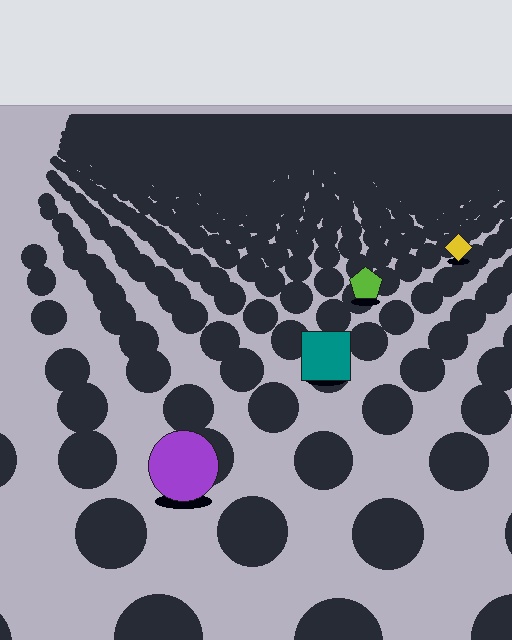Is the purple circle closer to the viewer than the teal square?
Yes. The purple circle is closer — you can tell from the texture gradient: the ground texture is coarser near it.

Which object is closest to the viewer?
The purple circle is closest. The texture marks near it are larger and more spread out.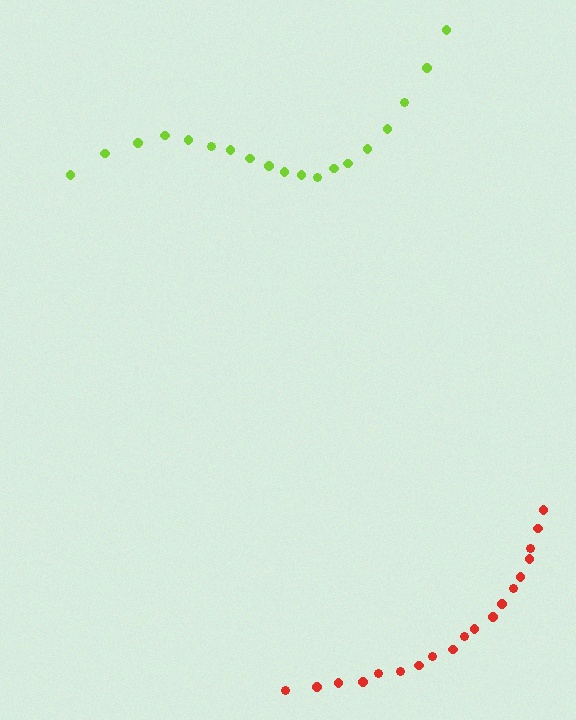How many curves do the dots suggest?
There are 2 distinct paths.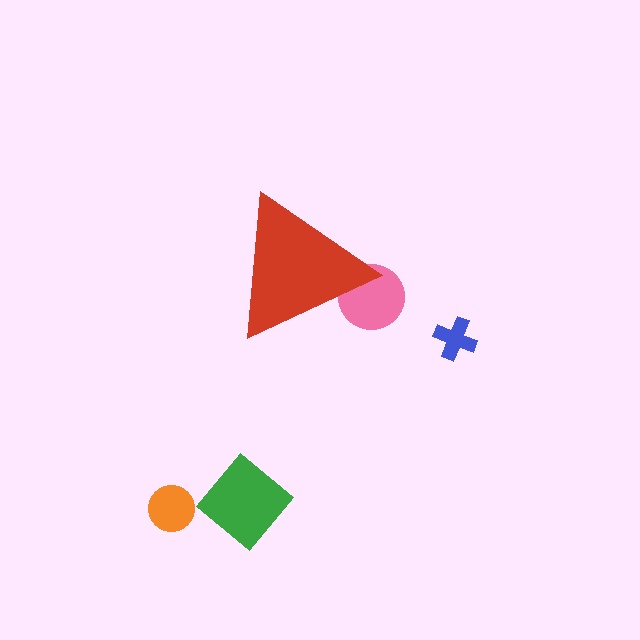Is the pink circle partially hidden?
Yes, the pink circle is partially hidden behind the red triangle.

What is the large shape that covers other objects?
A red triangle.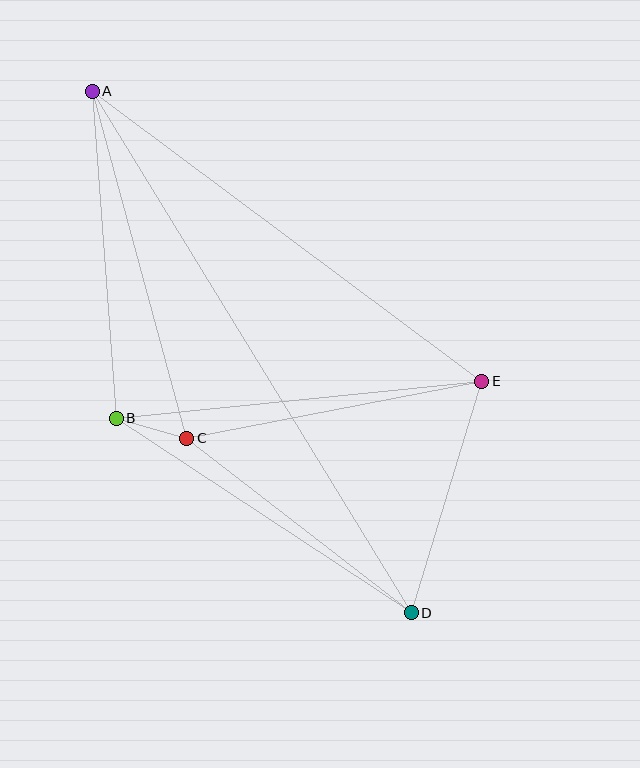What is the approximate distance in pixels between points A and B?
The distance between A and B is approximately 328 pixels.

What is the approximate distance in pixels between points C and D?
The distance between C and D is approximately 284 pixels.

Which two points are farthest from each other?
Points A and D are farthest from each other.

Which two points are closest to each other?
Points B and C are closest to each other.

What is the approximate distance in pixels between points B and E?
The distance between B and E is approximately 367 pixels.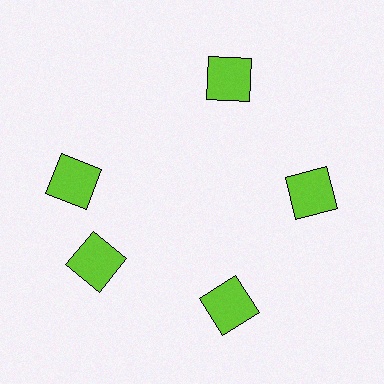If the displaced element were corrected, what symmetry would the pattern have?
It would have 5-fold rotational symmetry — the pattern would map onto itself every 72 degrees.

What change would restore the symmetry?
The symmetry would be restored by rotating it back into even spacing with its neighbors so that all 5 squares sit at equal angles and equal distance from the center.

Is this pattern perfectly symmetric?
No. The 5 lime squares are arranged in a ring, but one element near the 10 o'clock position is rotated out of alignment along the ring, breaking the 5-fold rotational symmetry.